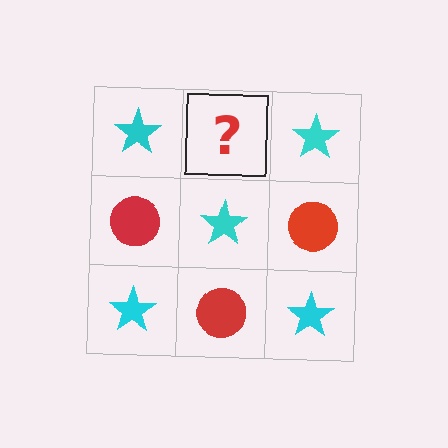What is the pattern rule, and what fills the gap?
The rule is that it alternates cyan star and red circle in a checkerboard pattern. The gap should be filled with a red circle.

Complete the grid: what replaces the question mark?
The question mark should be replaced with a red circle.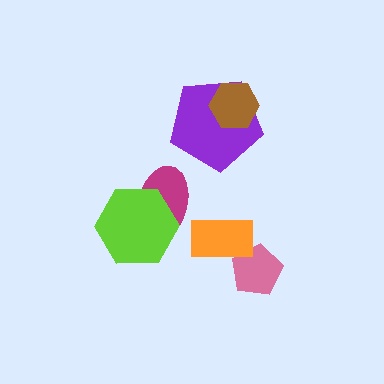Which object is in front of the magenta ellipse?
The lime hexagon is in front of the magenta ellipse.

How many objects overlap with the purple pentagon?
1 object overlaps with the purple pentagon.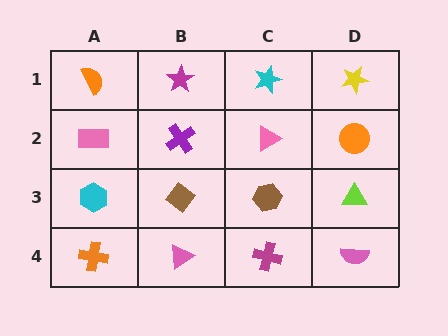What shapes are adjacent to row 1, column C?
A pink triangle (row 2, column C), a magenta star (row 1, column B), a yellow star (row 1, column D).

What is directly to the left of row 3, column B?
A cyan hexagon.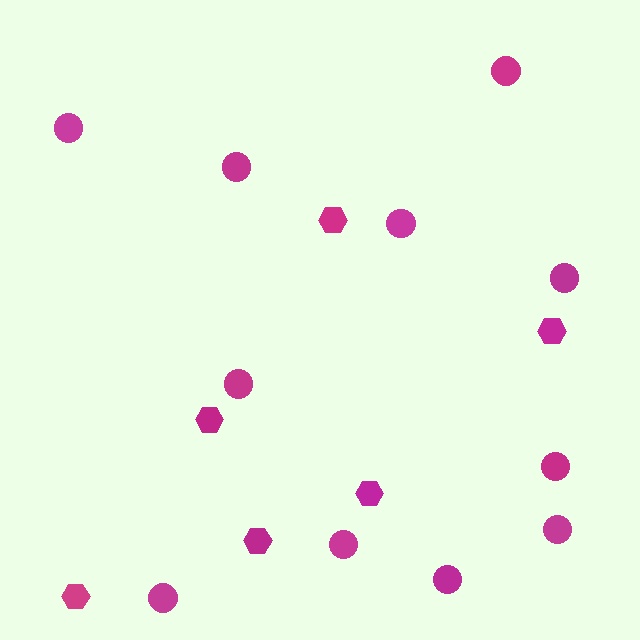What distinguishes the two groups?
There are 2 groups: one group of hexagons (6) and one group of circles (11).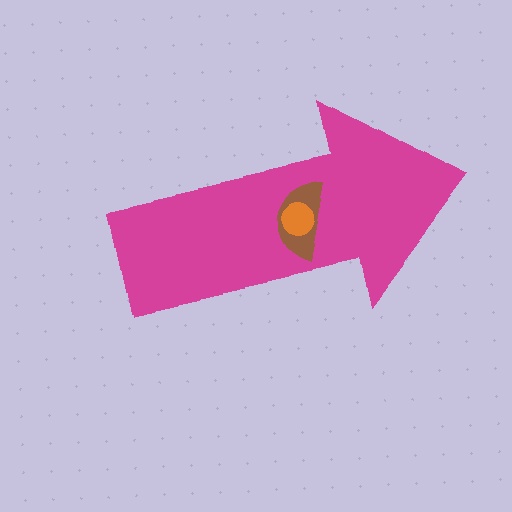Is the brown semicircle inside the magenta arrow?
Yes.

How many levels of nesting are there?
3.